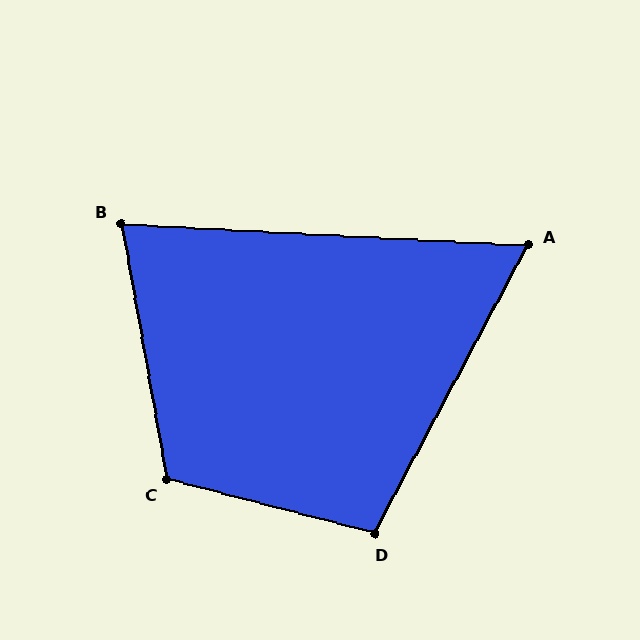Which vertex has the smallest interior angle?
A, at approximately 65 degrees.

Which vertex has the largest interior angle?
C, at approximately 115 degrees.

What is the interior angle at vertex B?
Approximately 77 degrees (acute).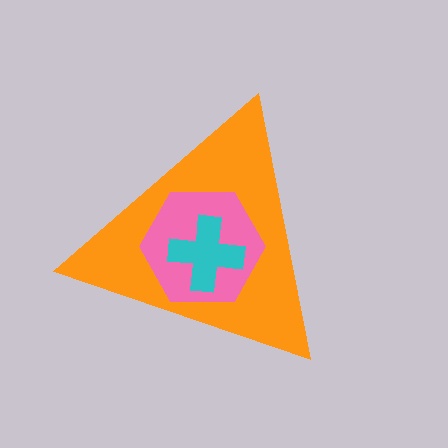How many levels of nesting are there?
3.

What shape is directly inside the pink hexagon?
The cyan cross.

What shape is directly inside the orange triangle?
The pink hexagon.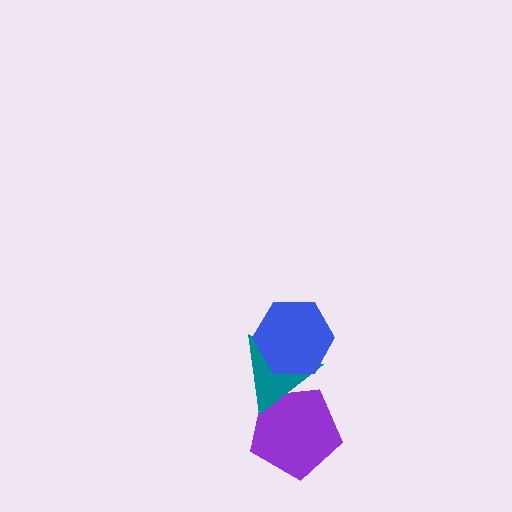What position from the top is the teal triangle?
The teal triangle is 2nd from the top.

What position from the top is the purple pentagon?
The purple pentagon is 3rd from the top.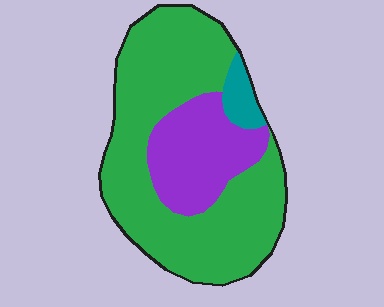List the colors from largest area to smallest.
From largest to smallest: green, purple, teal.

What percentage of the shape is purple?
Purple covers roughly 25% of the shape.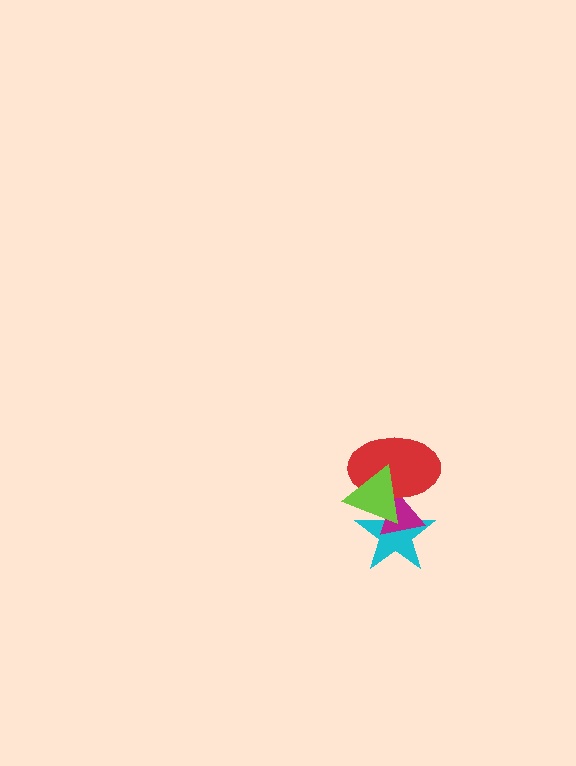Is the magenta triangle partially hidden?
Yes, it is partially covered by another shape.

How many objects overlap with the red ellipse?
3 objects overlap with the red ellipse.